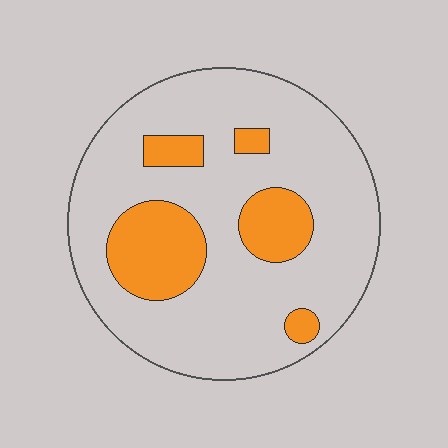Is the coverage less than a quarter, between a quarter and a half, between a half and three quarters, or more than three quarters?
Less than a quarter.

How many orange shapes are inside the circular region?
5.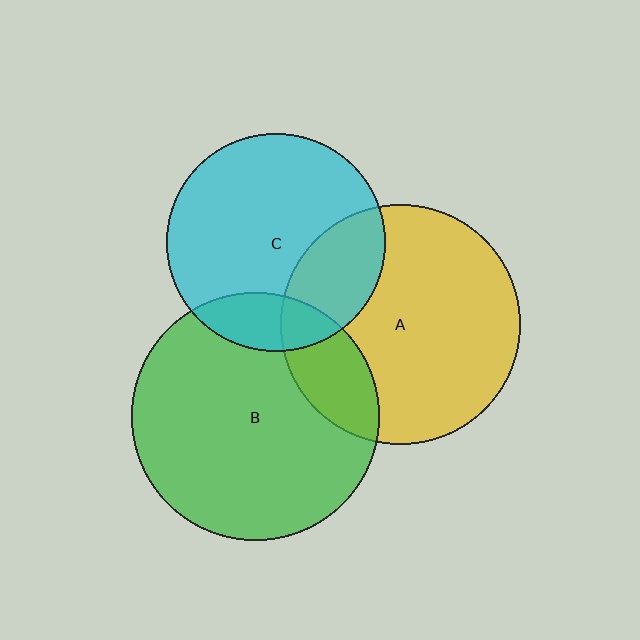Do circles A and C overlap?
Yes.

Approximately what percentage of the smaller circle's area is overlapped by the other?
Approximately 25%.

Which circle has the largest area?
Circle B (green).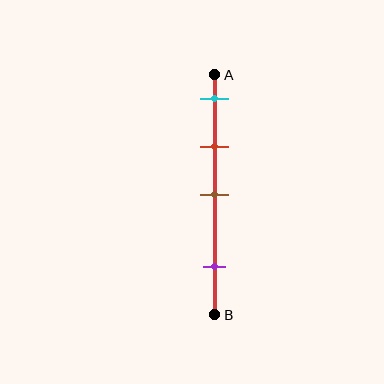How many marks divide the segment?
There are 4 marks dividing the segment.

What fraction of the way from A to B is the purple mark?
The purple mark is approximately 80% (0.8) of the way from A to B.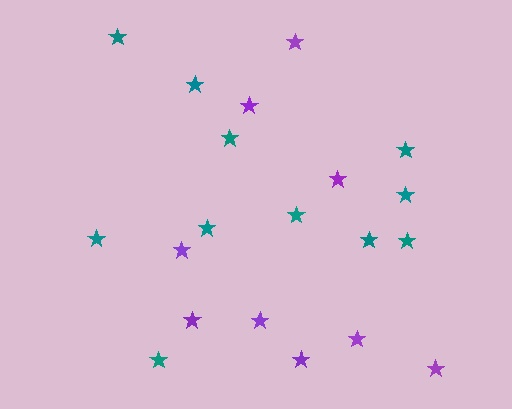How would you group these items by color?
There are 2 groups: one group of purple stars (9) and one group of teal stars (11).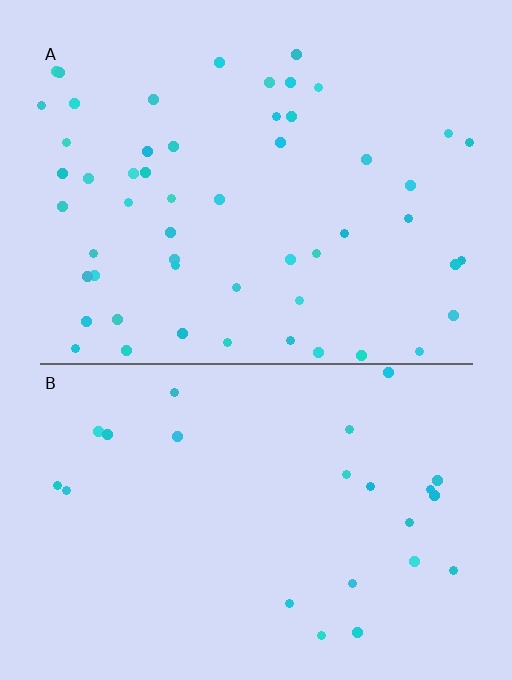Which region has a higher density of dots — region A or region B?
A (the top).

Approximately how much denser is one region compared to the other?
Approximately 2.3× — region A over region B.